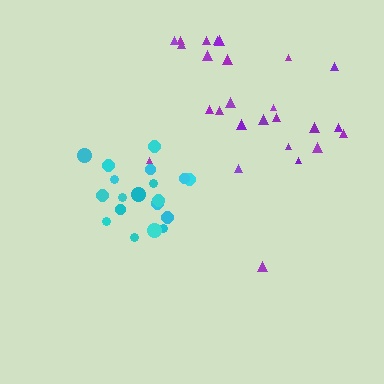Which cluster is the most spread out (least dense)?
Purple.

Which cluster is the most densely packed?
Cyan.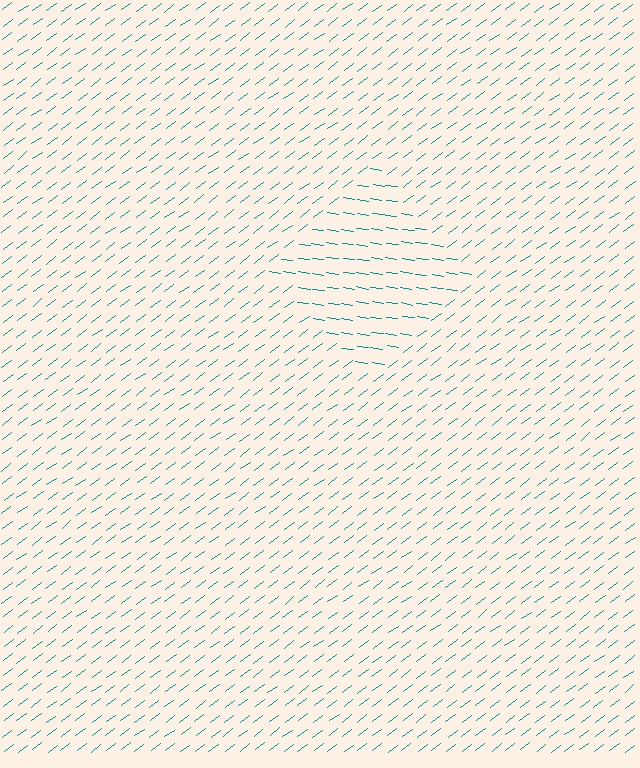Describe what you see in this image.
The image is filled with small teal line segments. A diamond region in the image has lines oriented differently from the surrounding lines, creating a visible texture boundary.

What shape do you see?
I see a diamond.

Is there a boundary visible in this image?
Yes, there is a texture boundary formed by a change in line orientation.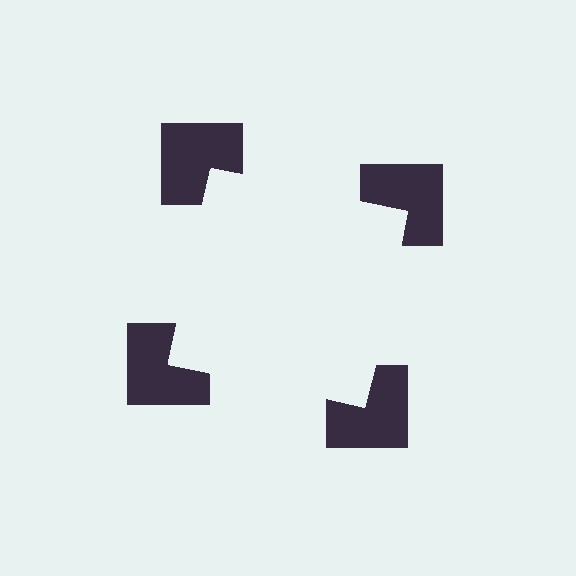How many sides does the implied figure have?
4 sides.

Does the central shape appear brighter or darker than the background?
It typically appears slightly brighter than the background, even though no actual brightness change is drawn.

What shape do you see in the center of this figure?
An illusory square — its edges are inferred from the aligned wedge cuts in the notched squares, not physically drawn.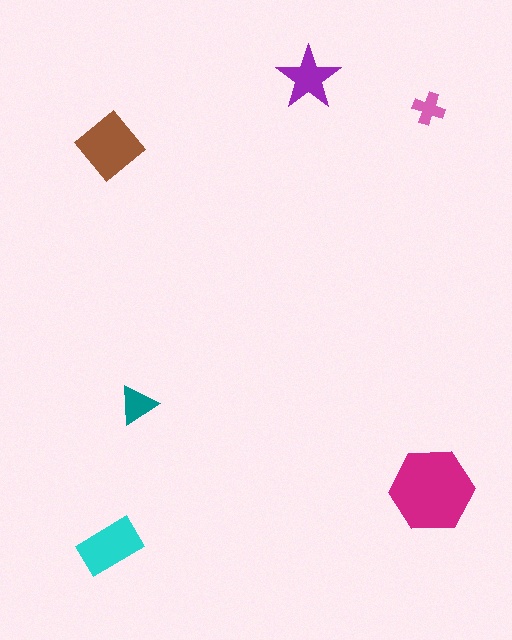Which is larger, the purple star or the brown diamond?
The brown diamond.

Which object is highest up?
The purple star is topmost.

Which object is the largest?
The magenta hexagon.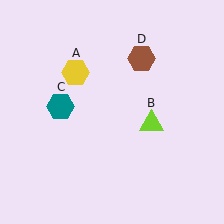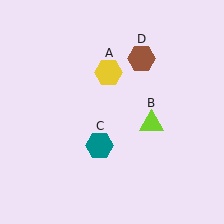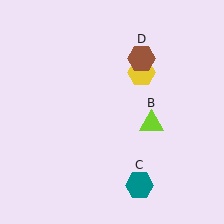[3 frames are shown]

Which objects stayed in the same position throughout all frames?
Lime triangle (object B) and brown hexagon (object D) remained stationary.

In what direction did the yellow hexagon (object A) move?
The yellow hexagon (object A) moved right.